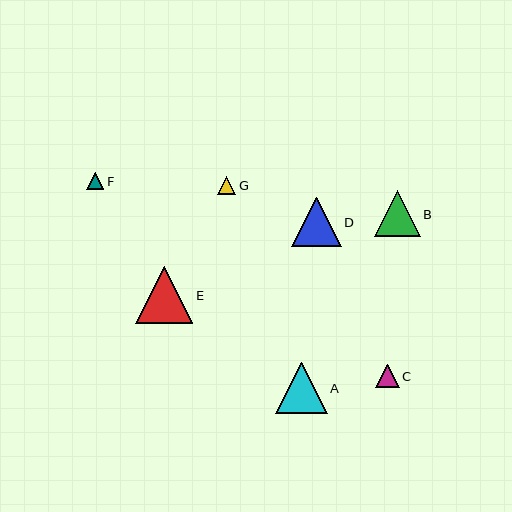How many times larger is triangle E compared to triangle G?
Triangle E is approximately 3.1 times the size of triangle G.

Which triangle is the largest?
Triangle E is the largest with a size of approximately 58 pixels.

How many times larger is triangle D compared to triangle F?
Triangle D is approximately 2.9 times the size of triangle F.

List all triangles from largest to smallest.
From largest to smallest: E, A, D, B, C, G, F.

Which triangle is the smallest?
Triangle F is the smallest with a size of approximately 17 pixels.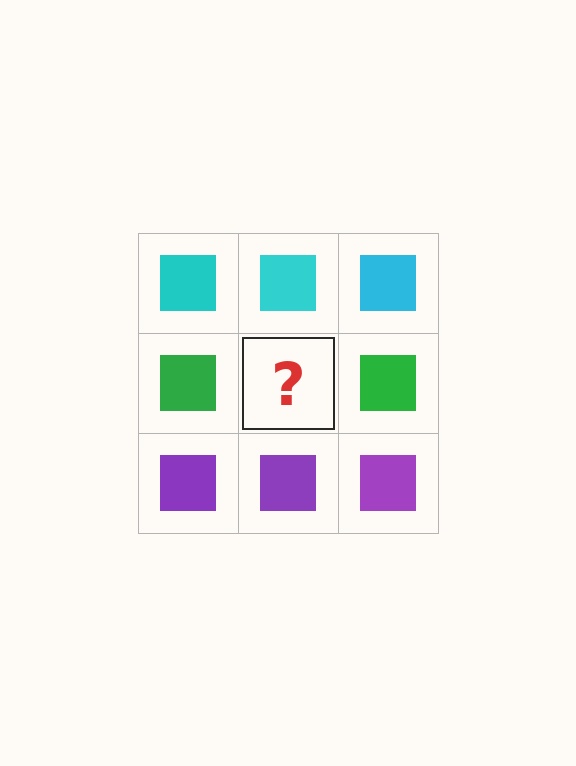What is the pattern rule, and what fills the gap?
The rule is that each row has a consistent color. The gap should be filled with a green square.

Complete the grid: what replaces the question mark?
The question mark should be replaced with a green square.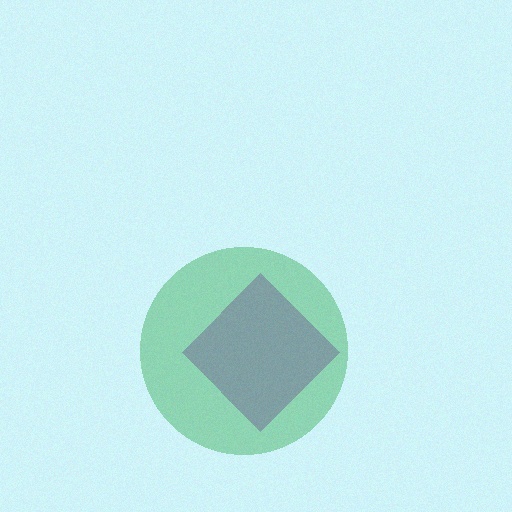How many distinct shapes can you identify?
There are 2 distinct shapes: a purple diamond, a green circle.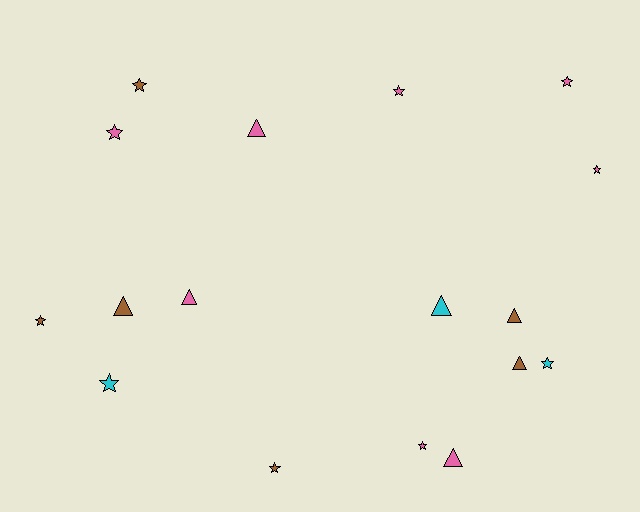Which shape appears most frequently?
Star, with 10 objects.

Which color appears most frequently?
Pink, with 8 objects.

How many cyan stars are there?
There are 2 cyan stars.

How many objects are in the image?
There are 17 objects.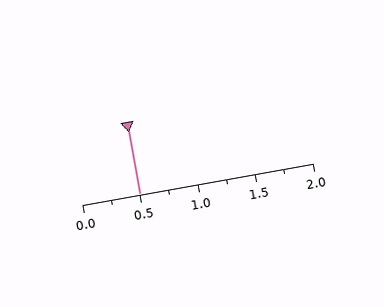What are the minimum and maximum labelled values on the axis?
The axis runs from 0.0 to 2.0.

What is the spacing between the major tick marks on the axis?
The major ticks are spaced 0.5 apart.